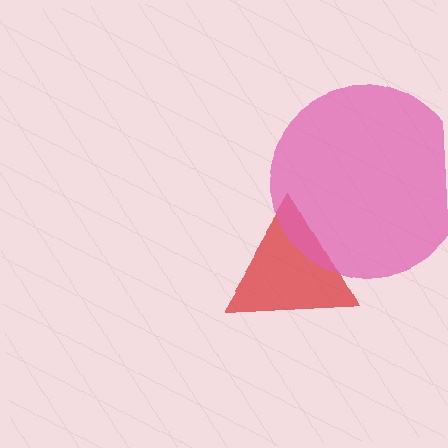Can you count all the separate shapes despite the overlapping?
Yes, there are 2 separate shapes.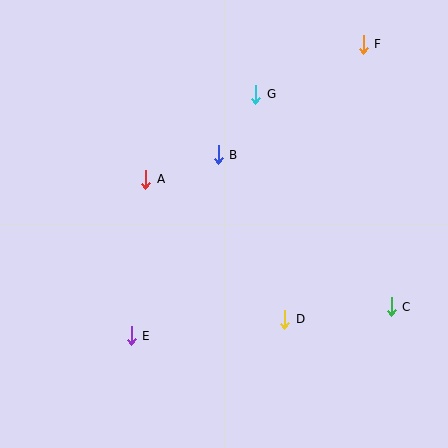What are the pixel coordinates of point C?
Point C is at (391, 307).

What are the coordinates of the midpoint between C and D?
The midpoint between C and D is at (338, 313).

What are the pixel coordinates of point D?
Point D is at (285, 319).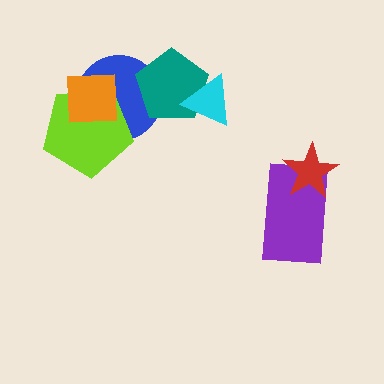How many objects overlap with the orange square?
2 objects overlap with the orange square.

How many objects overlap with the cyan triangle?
1 object overlaps with the cyan triangle.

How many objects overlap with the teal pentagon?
2 objects overlap with the teal pentagon.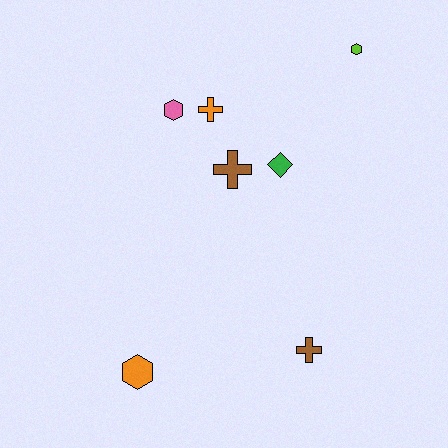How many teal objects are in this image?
There are no teal objects.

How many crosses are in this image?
There are 3 crosses.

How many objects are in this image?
There are 7 objects.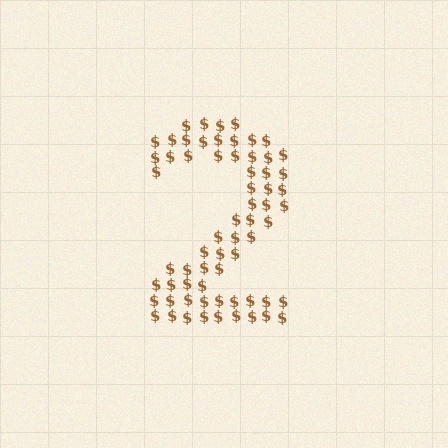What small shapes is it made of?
It is made of small dollar signs.